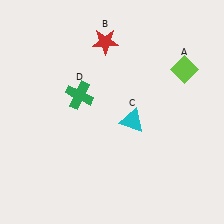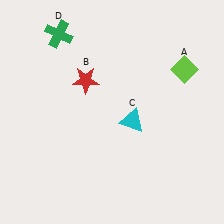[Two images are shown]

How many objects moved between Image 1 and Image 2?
2 objects moved between the two images.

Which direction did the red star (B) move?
The red star (B) moved down.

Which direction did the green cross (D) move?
The green cross (D) moved up.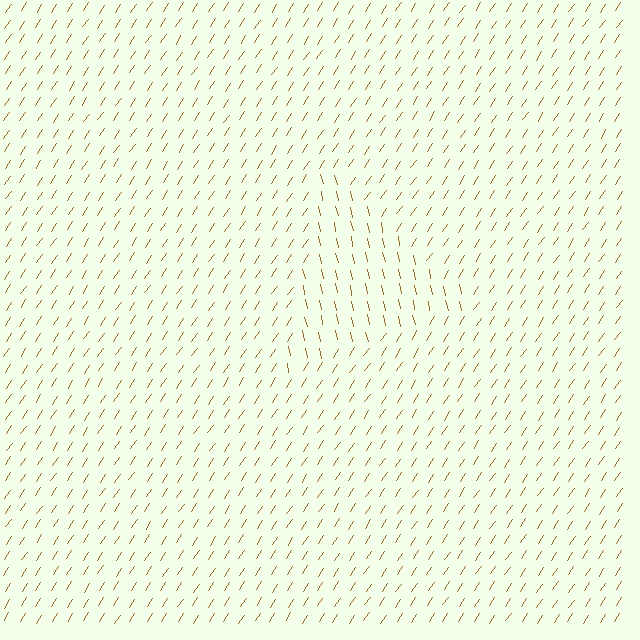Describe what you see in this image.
The image is filled with small brown line segments. A triangle region in the image has lines oriented differently from the surrounding lines, creating a visible texture boundary.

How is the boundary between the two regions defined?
The boundary is defined purely by a change in line orientation (approximately 45 degrees difference). All lines are the same color and thickness.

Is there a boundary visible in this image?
Yes, there is a texture boundary formed by a change in line orientation.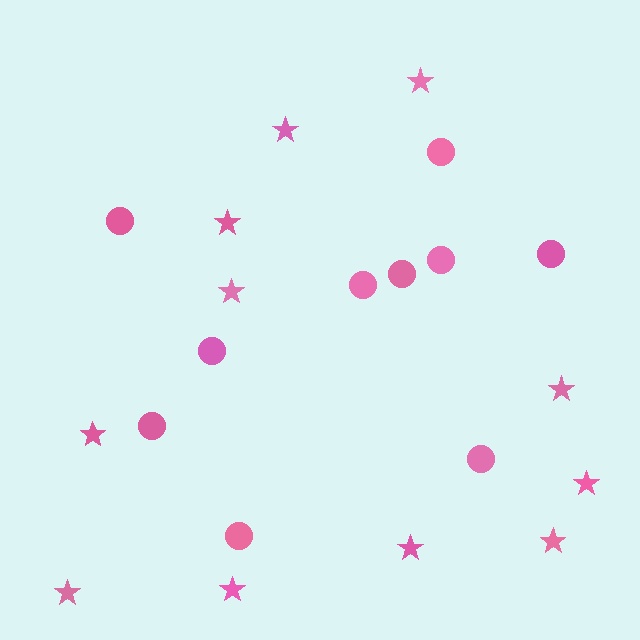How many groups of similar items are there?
There are 2 groups: one group of stars (11) and one group of circles (10).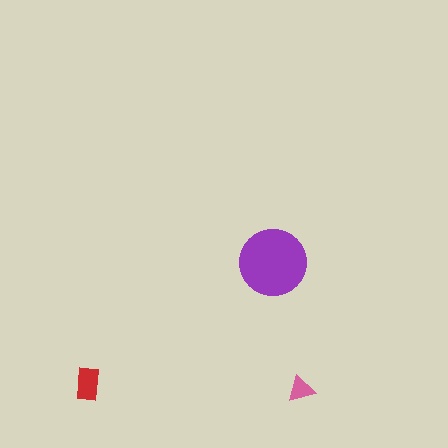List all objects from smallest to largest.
The pink triangle, the red rectangle, the purple circle.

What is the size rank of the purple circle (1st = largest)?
1st.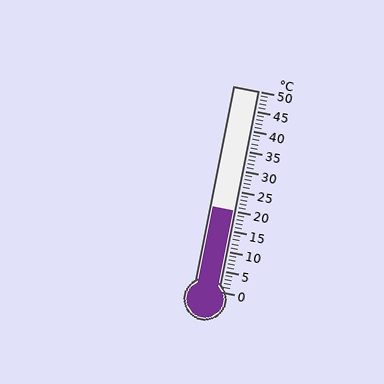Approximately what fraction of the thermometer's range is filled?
The thermometer is filled to approximately 40% of its range.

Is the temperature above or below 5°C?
The temperature is above 5°C.